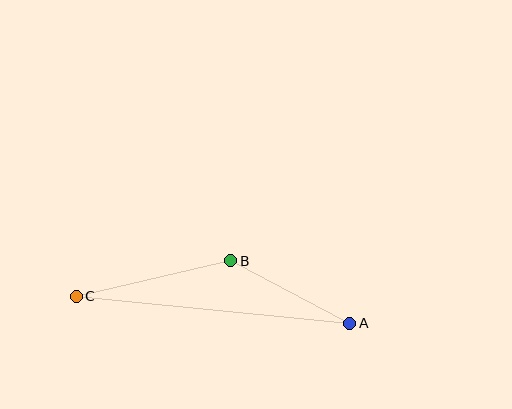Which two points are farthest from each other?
Points A and C are farthest from each other.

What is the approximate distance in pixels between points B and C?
The distance between B and C is approximately 159 pixels.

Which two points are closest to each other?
Points A and B are closest to each other.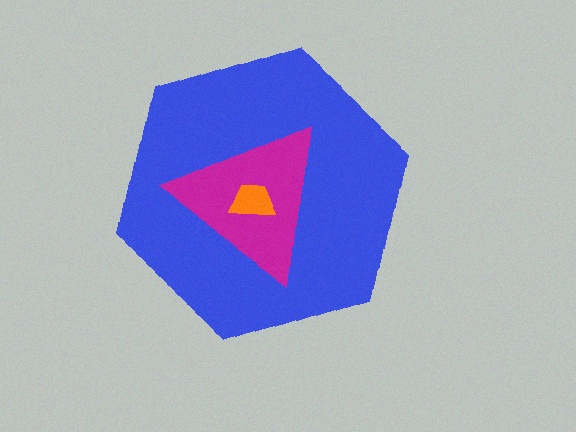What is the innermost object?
The orange trapezoid.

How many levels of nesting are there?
3.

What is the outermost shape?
The blue hexagon.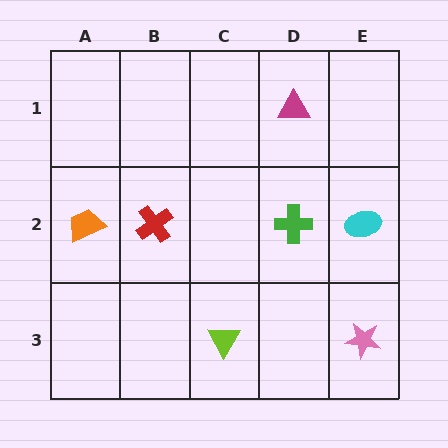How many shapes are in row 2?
4 shapes.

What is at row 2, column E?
A cyan ellipse.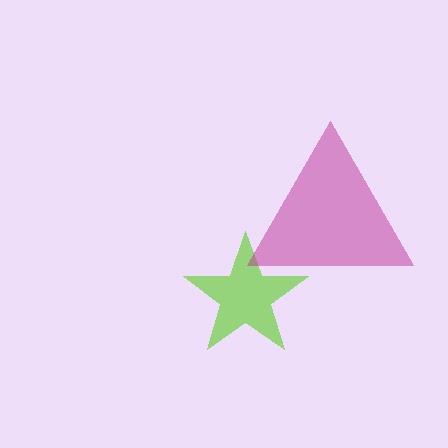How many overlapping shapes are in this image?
There are 2 overlapping shapes in the image.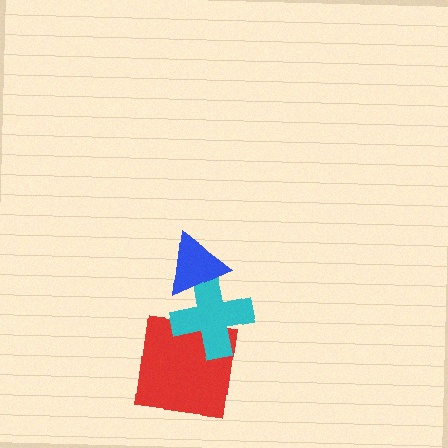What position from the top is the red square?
The red square is 3rd from the top.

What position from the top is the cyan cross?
The cyan cross is 2nd from the top.